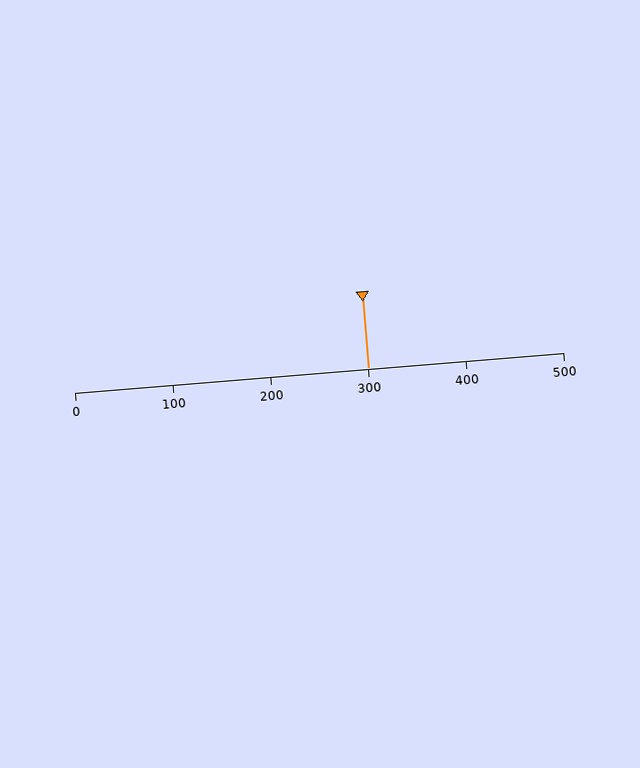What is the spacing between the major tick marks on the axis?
The major ticks are spaced 100 apart.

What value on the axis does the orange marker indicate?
The marker indicates approximately 300.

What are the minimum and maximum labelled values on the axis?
The axis runs from 0 to 500.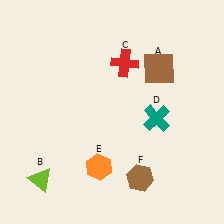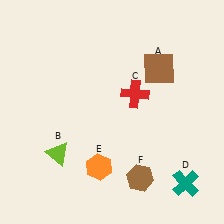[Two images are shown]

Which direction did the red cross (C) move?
The red cross (C) moved down.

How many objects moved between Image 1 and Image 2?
3 objects moved between the two images.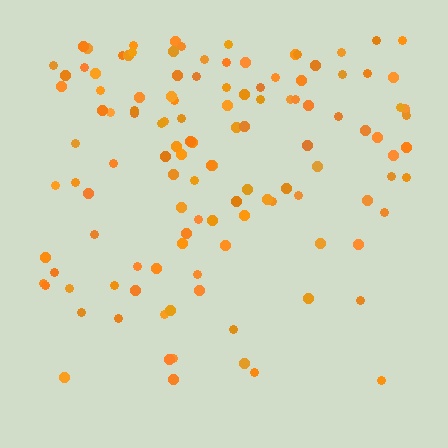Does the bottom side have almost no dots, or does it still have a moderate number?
Still a moderate number, just noticeably fewer than the top.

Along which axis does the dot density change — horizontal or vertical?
Vertical.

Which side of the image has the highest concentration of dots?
The top.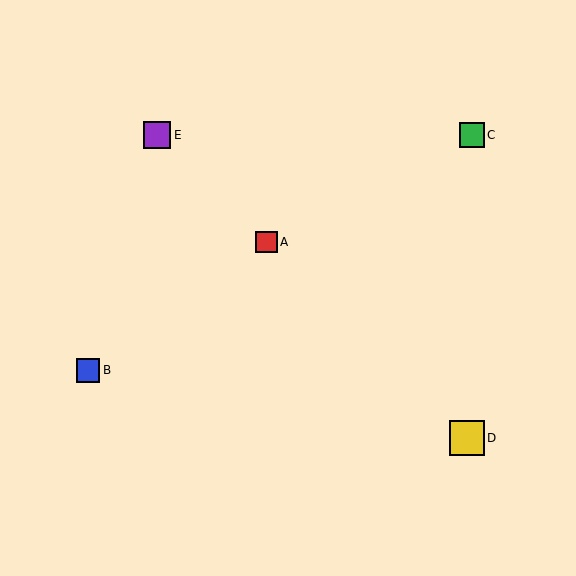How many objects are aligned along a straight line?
3 objects (A, D, E) are aligned along a straight line.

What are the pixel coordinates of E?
Object E is at (157, 135).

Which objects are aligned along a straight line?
Objects A, D, E are aligned along a straight line.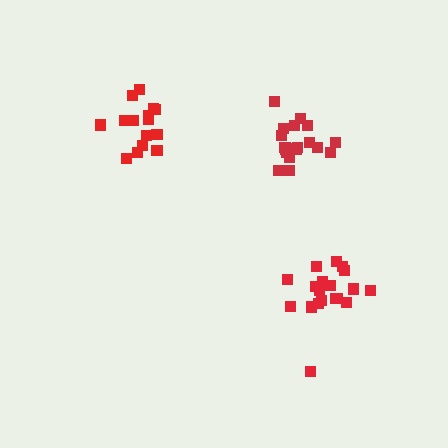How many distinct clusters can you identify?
There are 3 distinct clusters.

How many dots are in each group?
Group 1: 15 dots, Group 2: 19 dots, Group 3: 19 dots (53 total).